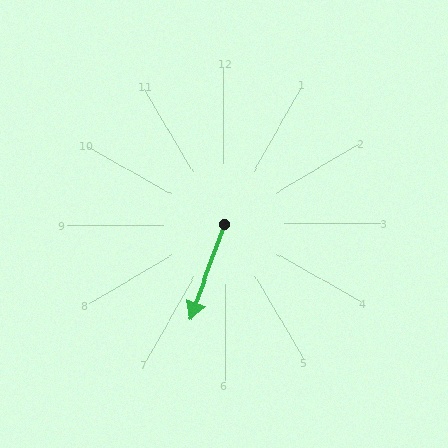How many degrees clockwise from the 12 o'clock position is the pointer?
Approximately 200 degrees.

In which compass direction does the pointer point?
South.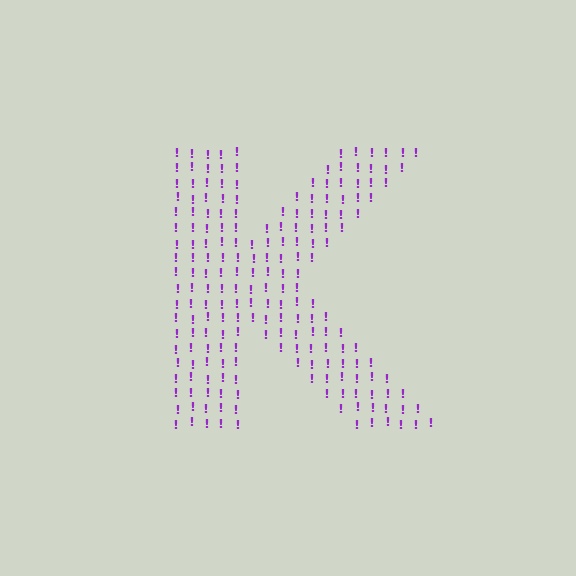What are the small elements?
The small elements are exclamation marks.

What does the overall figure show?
The overall figure shows the letter K.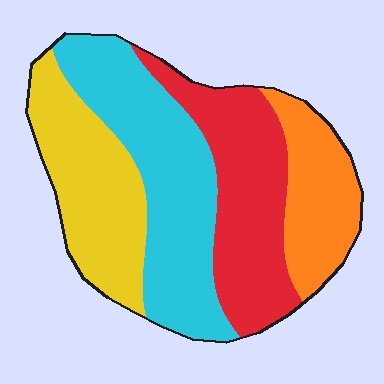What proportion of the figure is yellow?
Yellow covers roughly 25% of the figure.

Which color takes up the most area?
Cyan, at roughly 35%.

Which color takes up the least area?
Orange, at roughly 15%.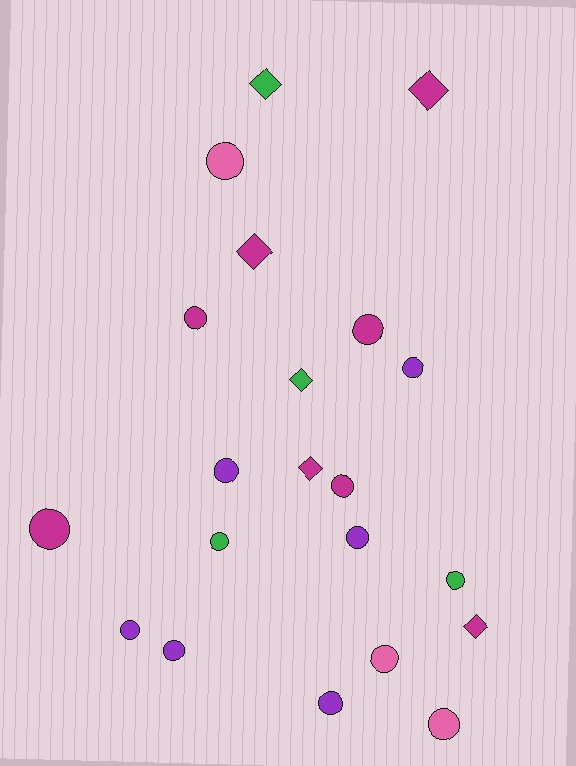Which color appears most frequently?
Magenta, with 8 objects.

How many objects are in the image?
There are 21 objects.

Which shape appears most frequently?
Circle, with 15 objects.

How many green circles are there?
There are 2 green circles.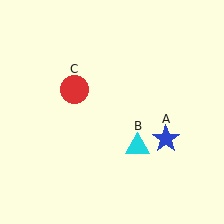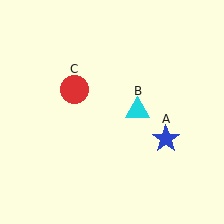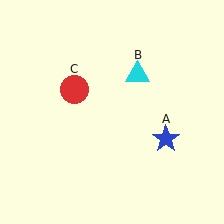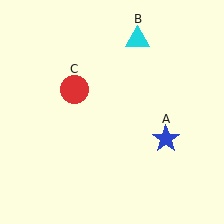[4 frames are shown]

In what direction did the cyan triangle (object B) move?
The cyan triangle (object B) moved up.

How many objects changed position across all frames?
1 object changed position: cyan triangle (object B).